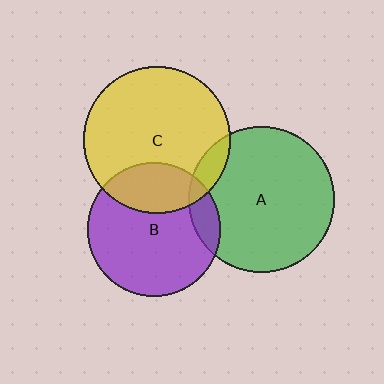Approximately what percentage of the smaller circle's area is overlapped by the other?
Approximately 10%.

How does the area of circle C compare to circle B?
Approximately 1.2 times.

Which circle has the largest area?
Circle C (yellow).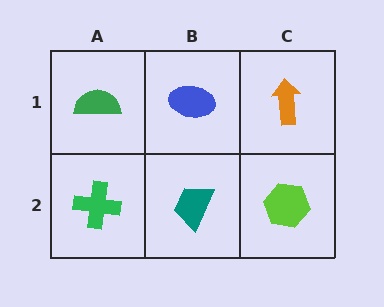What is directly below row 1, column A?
A green cross.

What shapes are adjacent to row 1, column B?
A teal trapezoid (row 2, column B), a green semicircle (row 1, column A), an orange arrow (row 1, column C).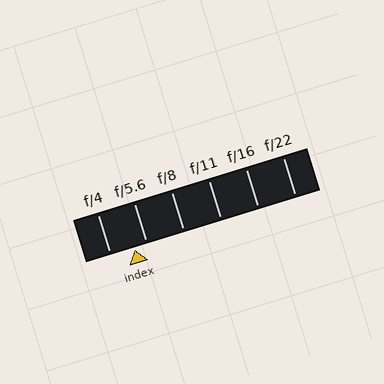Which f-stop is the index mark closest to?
The index mark is closest to f/5.6.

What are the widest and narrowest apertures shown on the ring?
The widest aperture shown is f/4 and the narrowest is f/22.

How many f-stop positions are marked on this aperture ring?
There are 6 f-stop positions marked.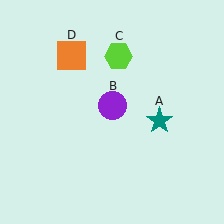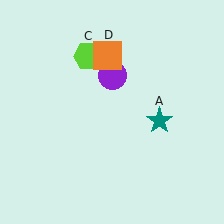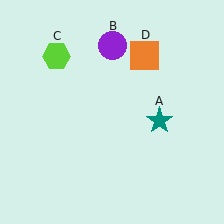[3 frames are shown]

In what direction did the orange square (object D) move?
The orange square (object D) moved right.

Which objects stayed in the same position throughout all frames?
Teal star (object A) remained stationary.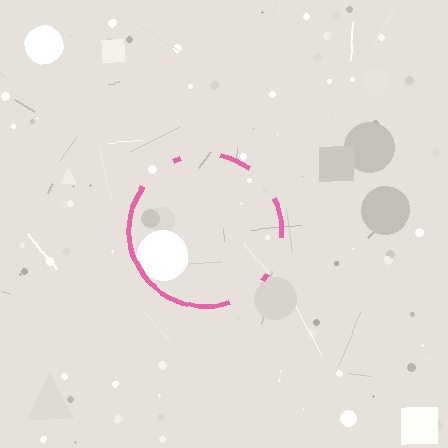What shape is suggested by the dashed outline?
The dashed outline suggests a circle.